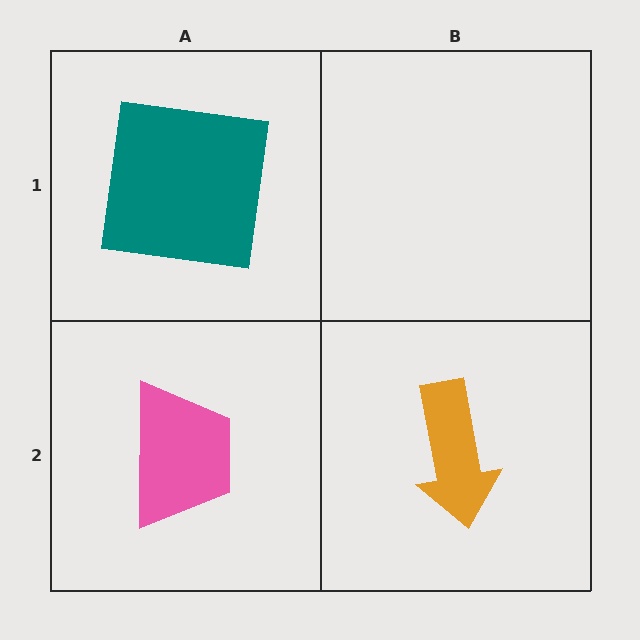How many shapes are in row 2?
2 shapes.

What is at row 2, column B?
An orange arrow.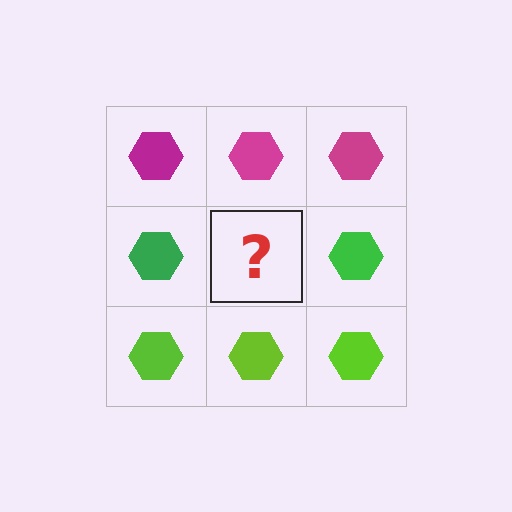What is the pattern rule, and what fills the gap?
The rule is that each row has a consistent color. The gap should be filled with a green hexagon.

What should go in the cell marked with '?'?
The missing cell should contain a green hexagon.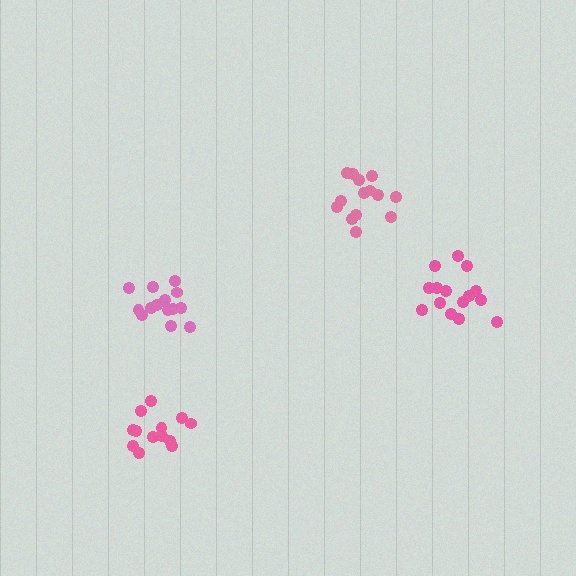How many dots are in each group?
Group 1: 14 dots, Group 2: 15 dots, Group 3: 14 dots, Group 4: 14 dots (57 total).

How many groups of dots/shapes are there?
There are 4 groups.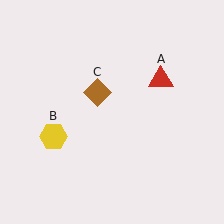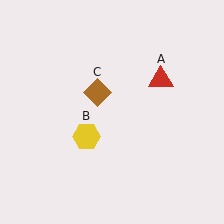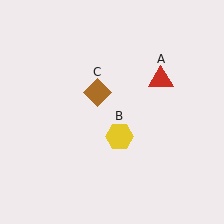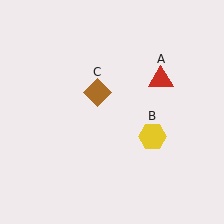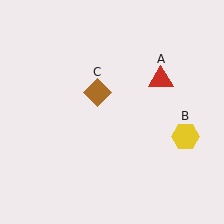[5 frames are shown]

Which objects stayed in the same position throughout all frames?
Red triangle (object A) and brown diamond (object C) remained stationary.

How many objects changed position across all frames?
1 object changed position: yellow hexagon (object B).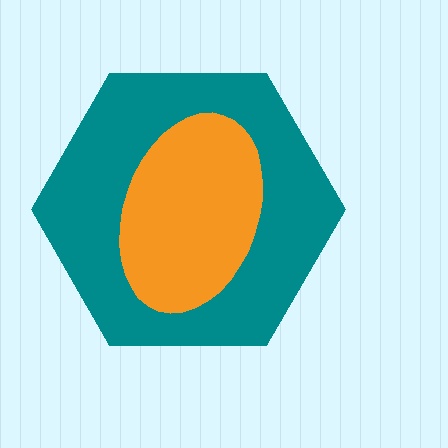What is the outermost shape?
The teal hexagon.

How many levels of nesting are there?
2.